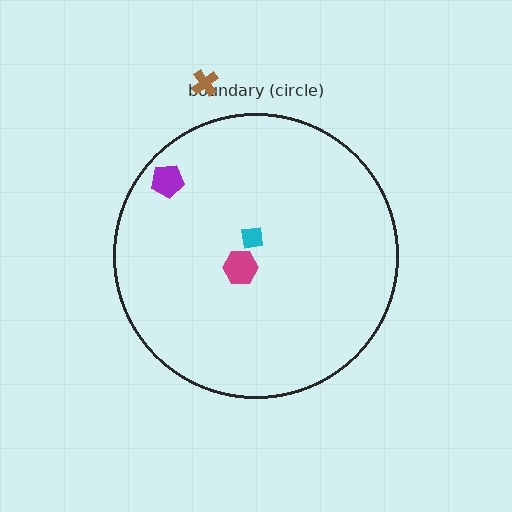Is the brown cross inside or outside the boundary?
Outside.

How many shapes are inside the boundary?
3 inside, 1 outside.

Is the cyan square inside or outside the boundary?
Inside.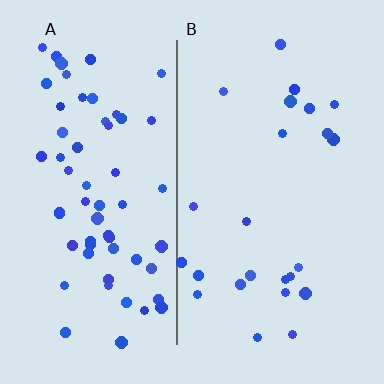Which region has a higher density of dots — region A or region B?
A (the left).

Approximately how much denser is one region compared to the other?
Approximately 2.6× — region A over region B.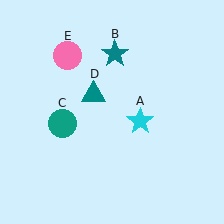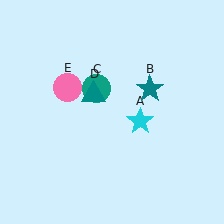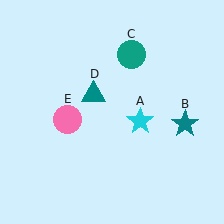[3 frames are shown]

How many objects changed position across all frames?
3 objects changed position: teal star (object B), teal circle (object C), pink circle (object E).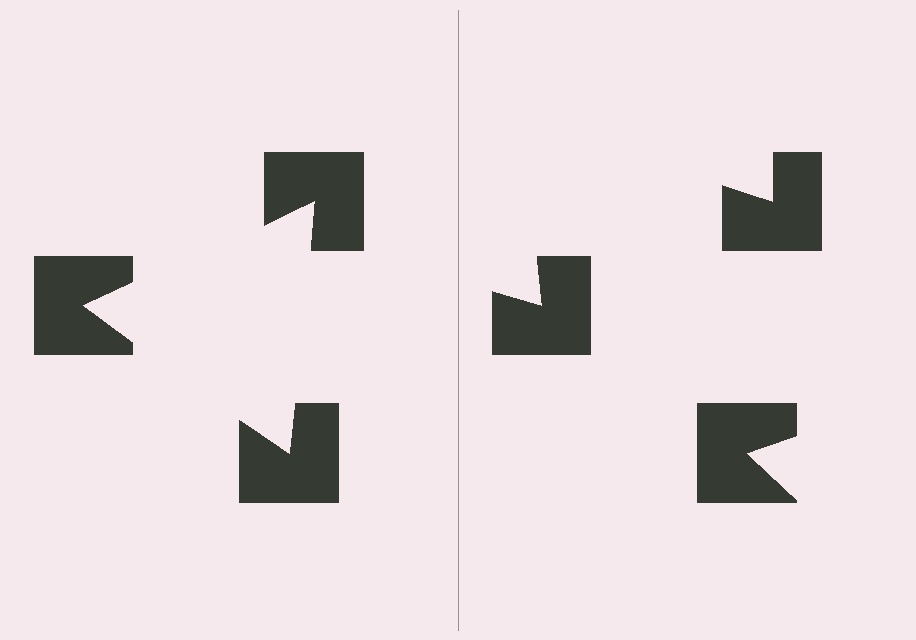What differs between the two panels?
The notched squares are positioned identically on both sides; only the wedge orientations differ. On the left they align to a triangle; on the right they are misaligned.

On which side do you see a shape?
An illusory triangle appears on the left side. On the right side the wedge cuts are rotated, so no coherent shape forms.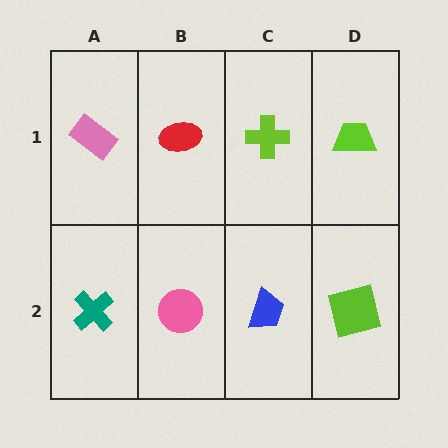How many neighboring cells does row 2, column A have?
2.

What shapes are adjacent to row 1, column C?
A blue trapezoid (row 2, column C), a red ellipse (row 1, column B), a lime trapezoid (row 1, column D).